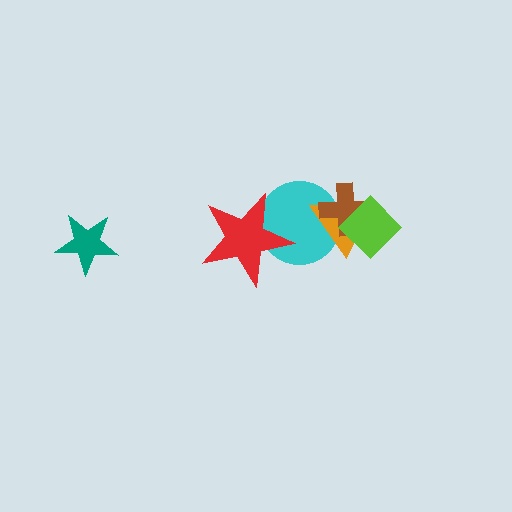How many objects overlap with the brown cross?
3 objects overlap with the brown cross.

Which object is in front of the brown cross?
The lime diamond is in front of the brown cross.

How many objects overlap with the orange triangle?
3 objects overlap with the orange triangle.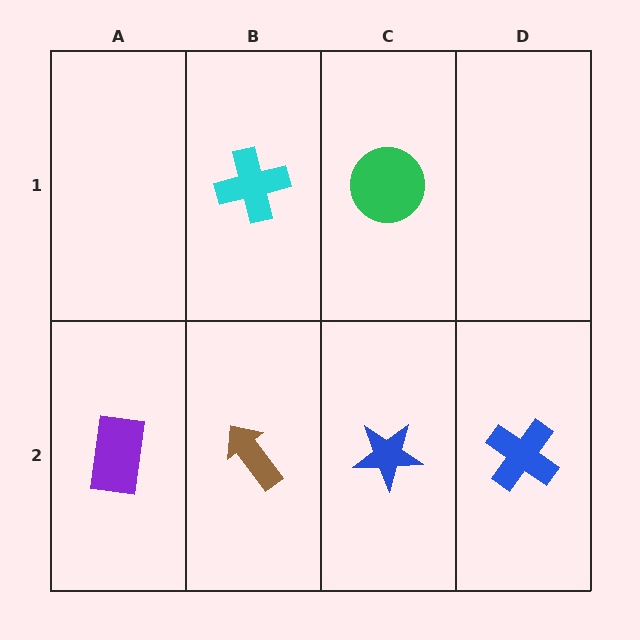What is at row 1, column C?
A green circle.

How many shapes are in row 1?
2 shapes.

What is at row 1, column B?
A cyan cross.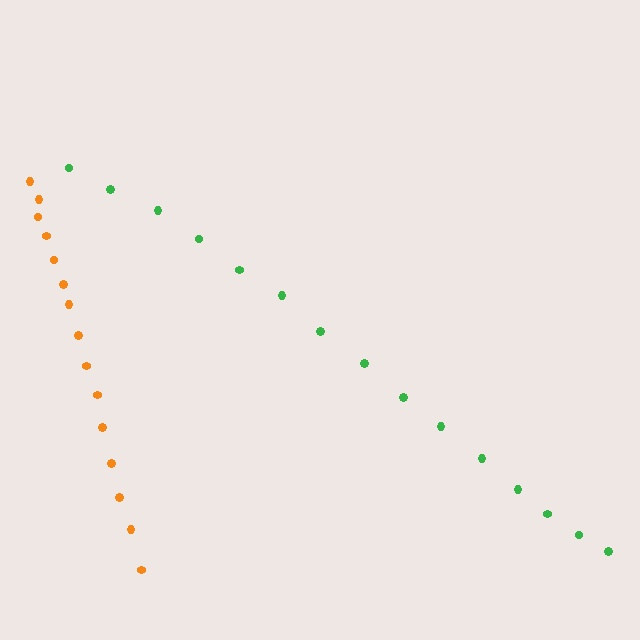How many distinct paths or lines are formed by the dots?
There are 2 distinct paths.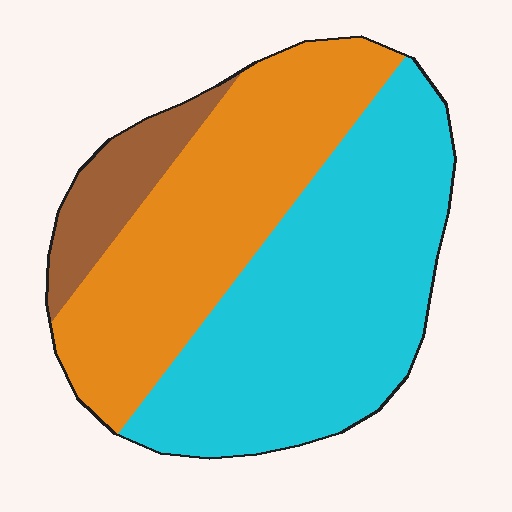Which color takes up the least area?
Brown, at roughly 10%.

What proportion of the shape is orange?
Orange covers about 40% of the shape.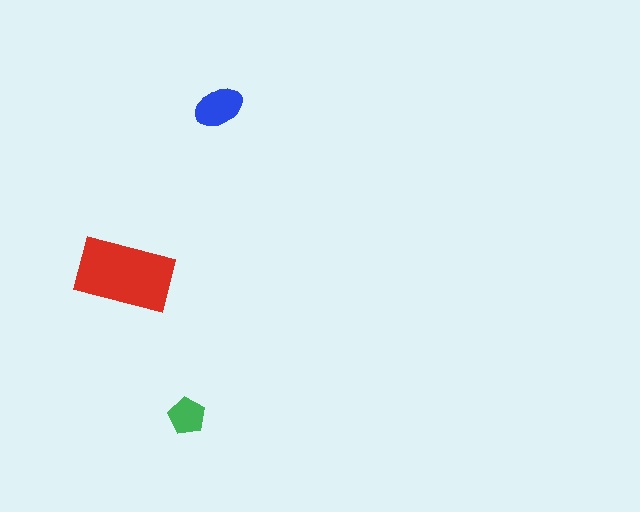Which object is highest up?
The blue ellipse is topmost.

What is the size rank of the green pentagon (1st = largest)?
3rd.